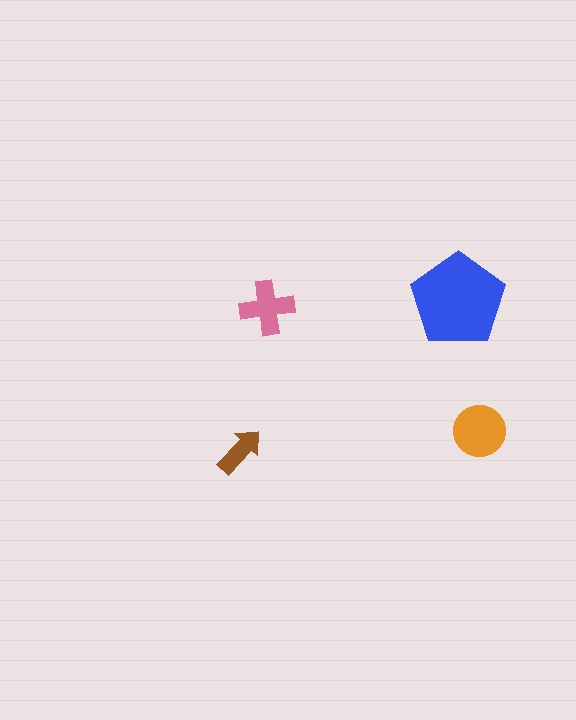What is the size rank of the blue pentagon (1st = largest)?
1st.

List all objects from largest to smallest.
The blue pentagon, the orange circle, the pink cross, the brown arrow.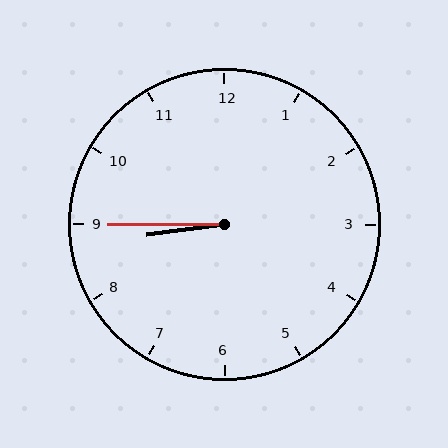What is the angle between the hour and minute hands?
Approximately 8 degrees.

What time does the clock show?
8:45.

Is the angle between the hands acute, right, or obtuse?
It is acute.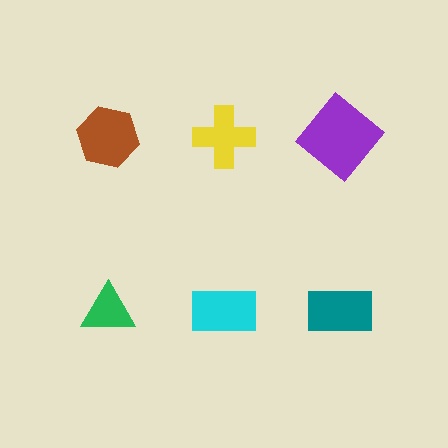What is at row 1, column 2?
A yellow cross.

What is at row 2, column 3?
A teal rectangle.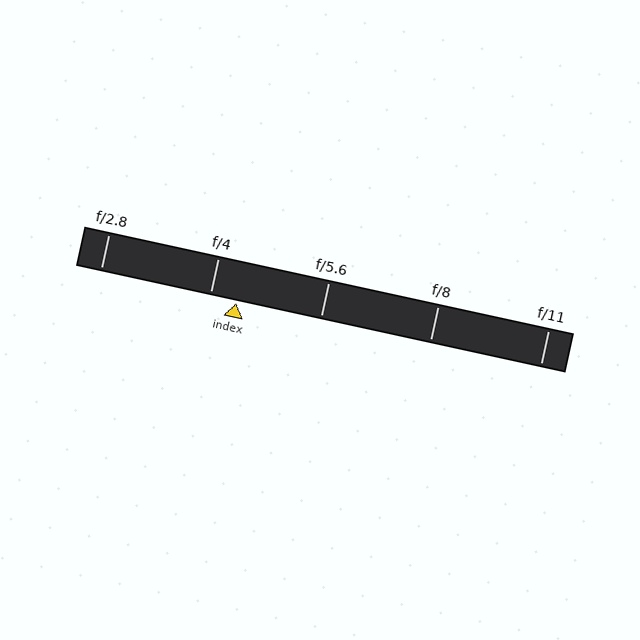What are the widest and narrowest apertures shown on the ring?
The widest aperture shown is f/2.8 and the narrowest is f/11.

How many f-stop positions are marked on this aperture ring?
There are 5 f-stop positions marked.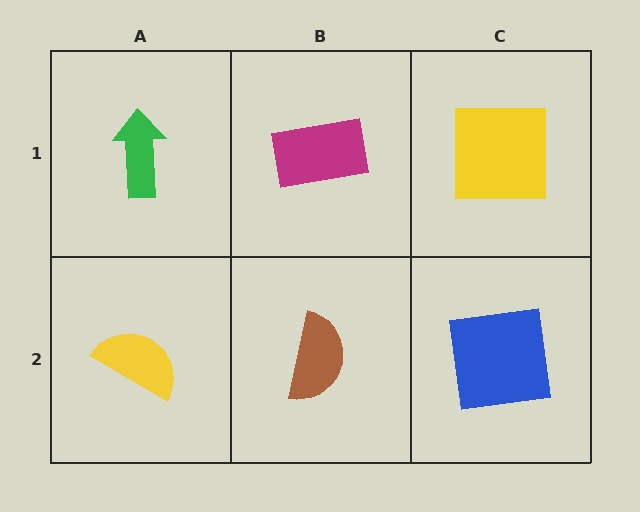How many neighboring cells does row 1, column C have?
2.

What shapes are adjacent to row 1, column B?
A brown semicircle (row 2, column B), a green arrow (row 1, column A), a yellow square (row 1, column C).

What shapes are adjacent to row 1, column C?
A blue square (row 2, column C), a magenta rectangle (row 1, column B).